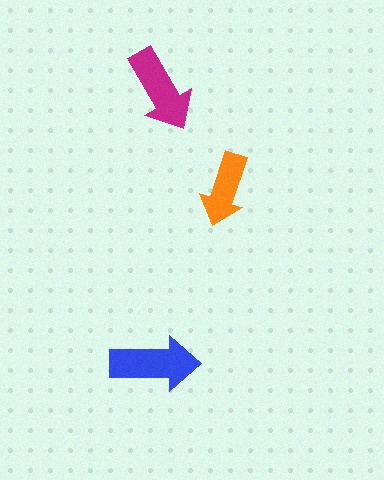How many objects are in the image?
There are 3 objects in the image.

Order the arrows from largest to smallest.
the blue one, the magenta one, the orange one.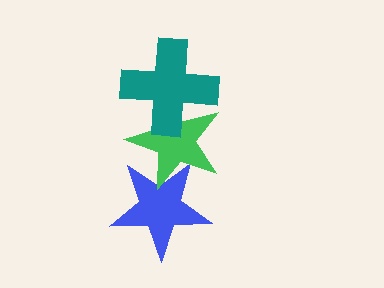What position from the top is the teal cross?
The teal cross is 1st from the top.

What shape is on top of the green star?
The teal cross is on top of the green star.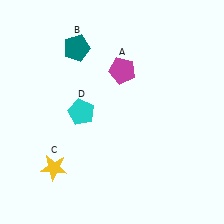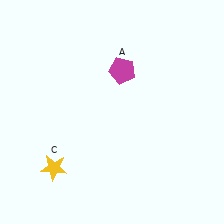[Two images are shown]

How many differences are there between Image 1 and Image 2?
There are 2 differences between the two images.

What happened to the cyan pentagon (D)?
The cyan pentagon (D) was removed in Image 2. It was in the bottom-left area of Image 1.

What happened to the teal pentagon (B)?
The teal pentagon (B) was removed in Image 2. It was in the top-left area of Image 1.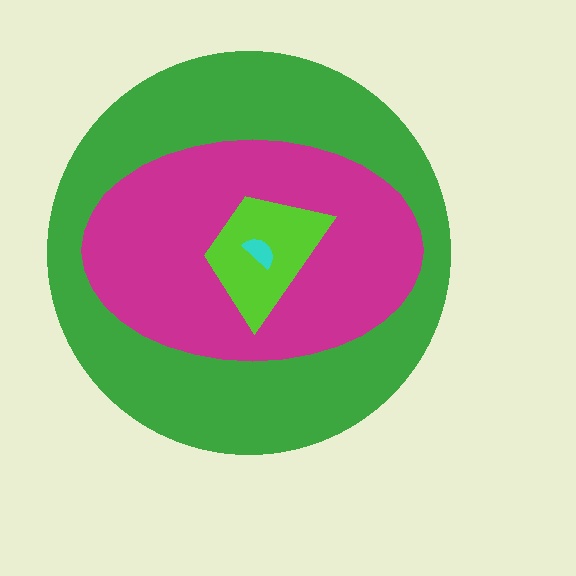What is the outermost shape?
The green circle.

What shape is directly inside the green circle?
The magenta ellipse.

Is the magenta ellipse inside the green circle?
Yes.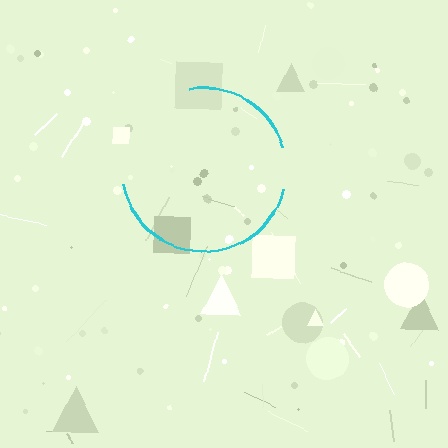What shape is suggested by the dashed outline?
The dashed outline suggests a circle.